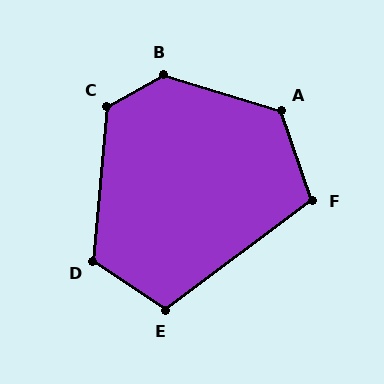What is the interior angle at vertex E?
Approximately 109 degrees (obtuse).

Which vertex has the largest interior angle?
B, at approximately 133 degrees.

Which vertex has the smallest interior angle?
F, at approximately 108 degrees.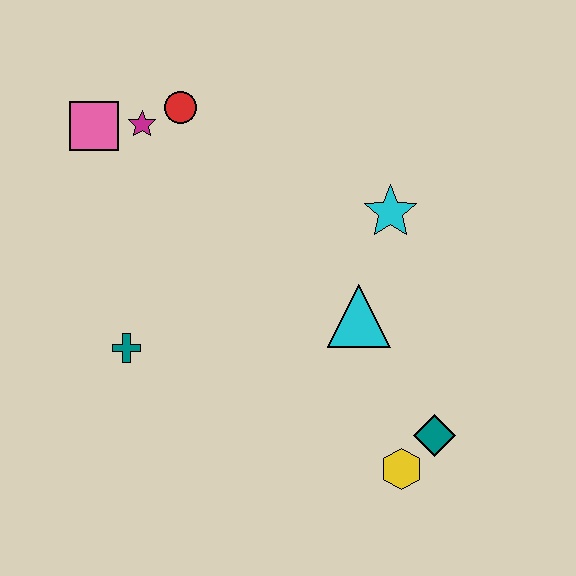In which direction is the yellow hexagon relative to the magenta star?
The yellow hexagon is below the magenta star.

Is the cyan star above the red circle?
No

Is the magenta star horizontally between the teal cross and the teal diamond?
Yes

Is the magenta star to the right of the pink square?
Yes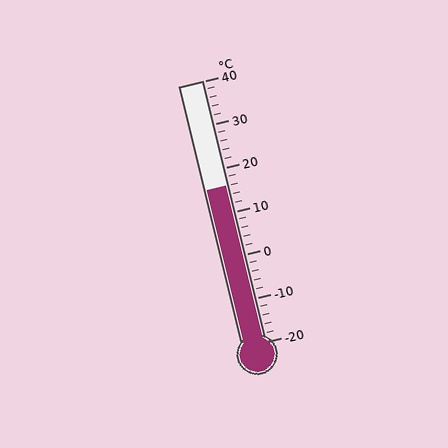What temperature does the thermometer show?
The thermometer shows approximately 16°C.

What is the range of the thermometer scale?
The thermometer scale ranges from -20°C to 40°C.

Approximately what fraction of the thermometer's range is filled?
The thermometer is filled to approximately 60% of its range.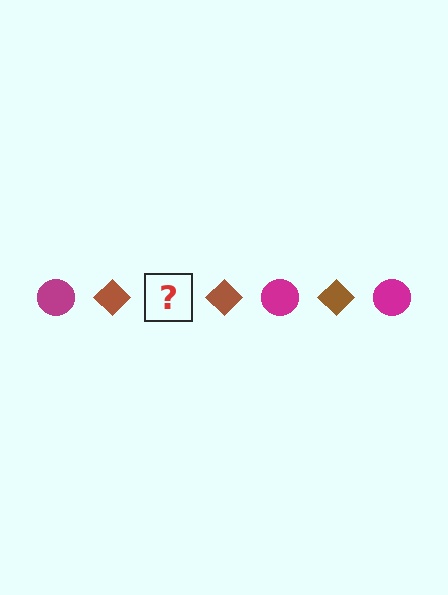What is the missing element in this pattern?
The missing element is a magenta circle.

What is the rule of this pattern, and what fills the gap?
The rule is that the pattern alternates between magenta circle and brown diamond. The gap should be filled with a magenta circle.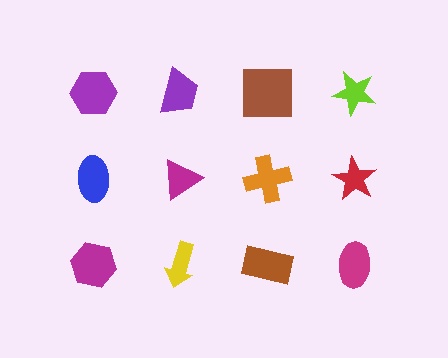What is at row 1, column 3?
A brown square.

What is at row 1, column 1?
A purple hexagon.